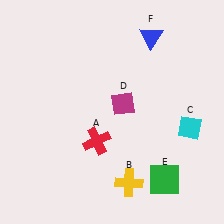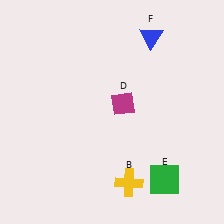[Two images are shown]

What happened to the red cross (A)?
The red cross (A) was removed in Image 2. It was in the bottom-left area of Image 1.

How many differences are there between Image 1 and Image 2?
There are 2 differences between the two images.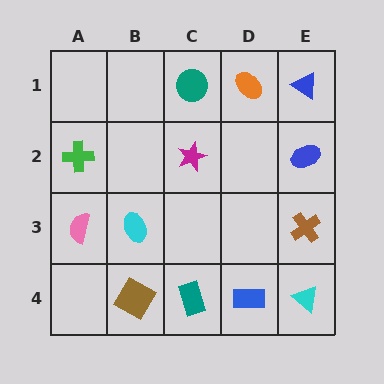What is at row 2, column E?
A blue ellipse.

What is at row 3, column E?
A brown cross.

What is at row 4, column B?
A brown square.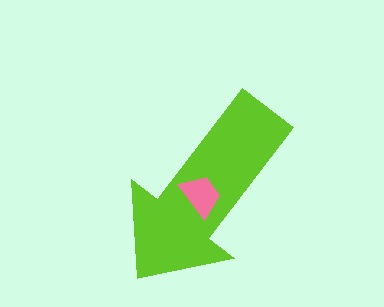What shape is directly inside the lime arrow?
The pink trapezoid.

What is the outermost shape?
The lime arrow.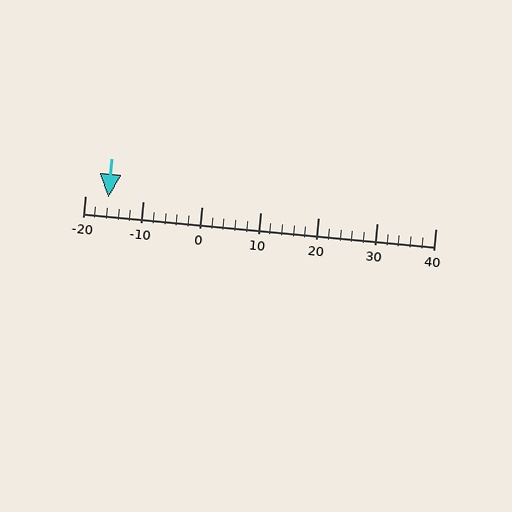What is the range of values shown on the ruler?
The ruler shows values from -20 to 40.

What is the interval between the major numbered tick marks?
The major tick marks are spaced 10 units apart.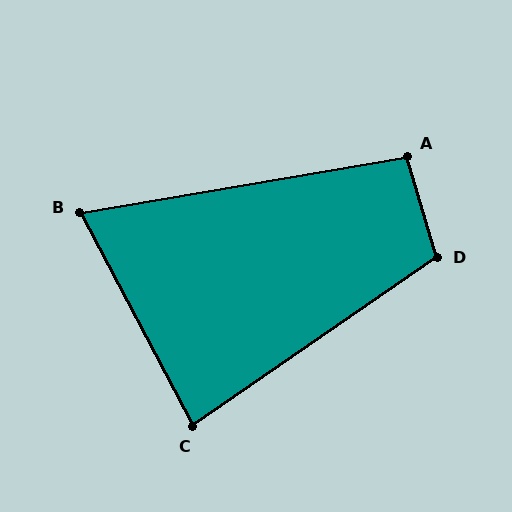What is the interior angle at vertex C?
Approximately 83 degrees (acute).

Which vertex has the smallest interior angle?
B, at approximately 72 degrees.